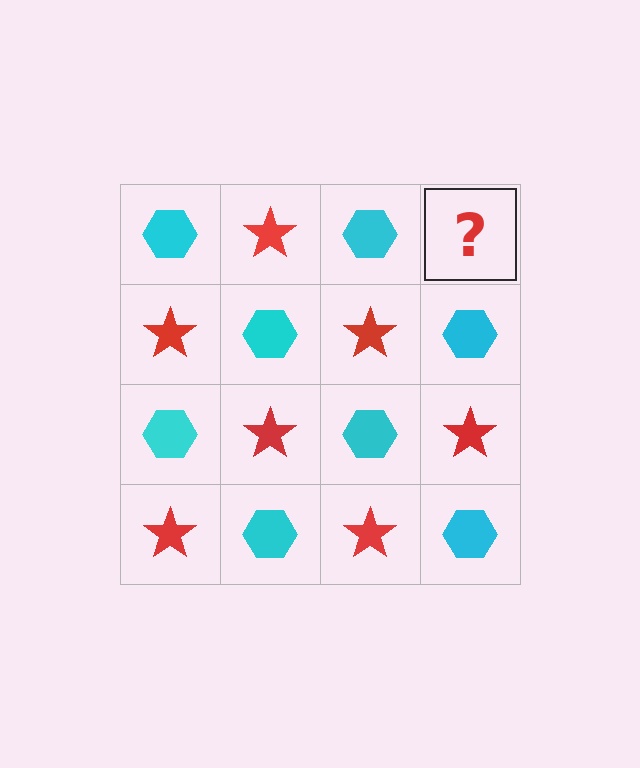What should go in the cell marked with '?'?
The missing cell should contain a red star.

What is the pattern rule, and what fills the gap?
The rule is that it alternates cyan hexagon and red star in a checkerboard pattern. The gap should be filled with a red star.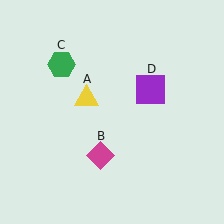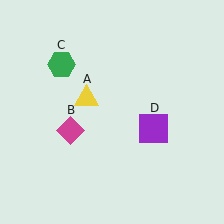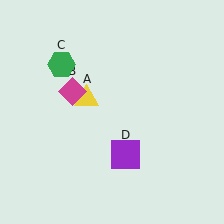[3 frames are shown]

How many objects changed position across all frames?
2 objects changed position: magenta diamond (object B), purple square (object D).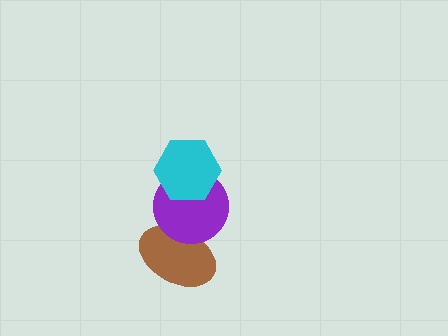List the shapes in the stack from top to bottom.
From top to bottom: the cyan hexagon, the purple circle, the brown ellipse.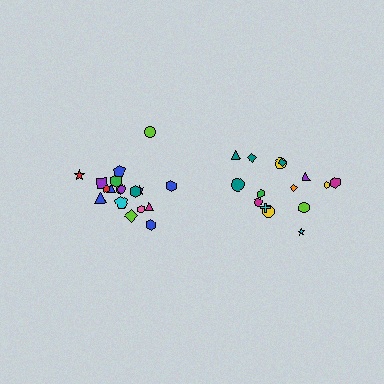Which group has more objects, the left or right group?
The left group.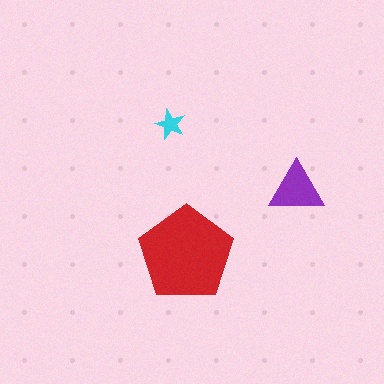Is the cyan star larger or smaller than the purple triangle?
Smaller.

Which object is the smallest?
The cyan star.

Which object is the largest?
The red pentagon.